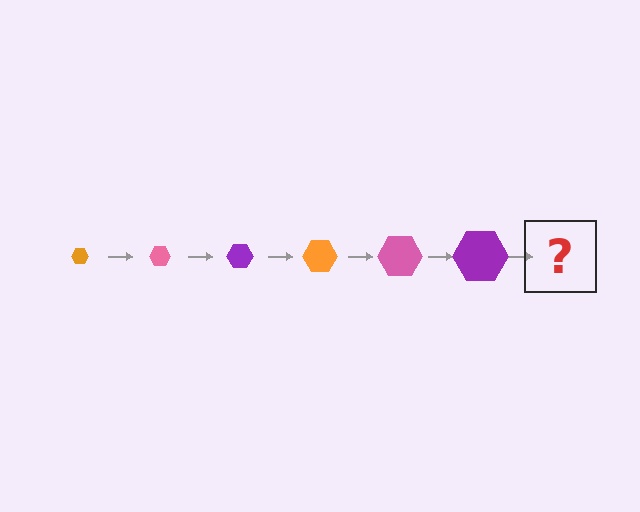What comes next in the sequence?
The next element should be an orange hexagon, larger than the previous one.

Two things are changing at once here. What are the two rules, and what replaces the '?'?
The two rules are that the hexagon grows larger each step and the color cycles through orange, pink, and purple. The '?' should be an orange hexagon, larger than the previous one.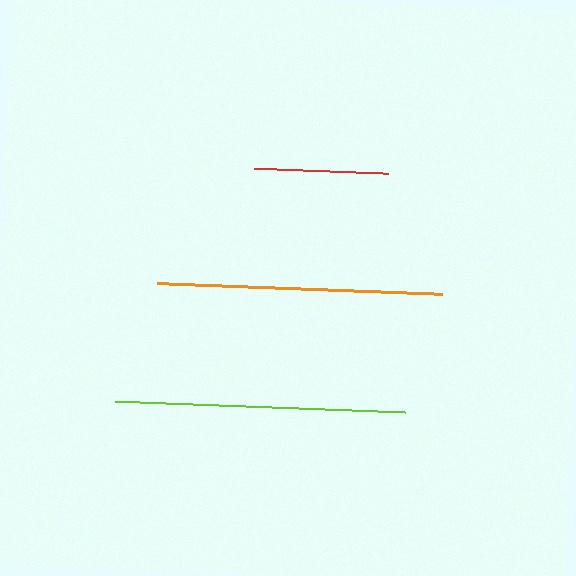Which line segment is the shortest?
The red line is the shortest at approximately 134 pixels.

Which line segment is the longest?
The lime line is the longest at approximately 292 pixels.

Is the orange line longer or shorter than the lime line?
The lime line is longer than the orange line.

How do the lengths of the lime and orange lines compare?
The lime and orange lines are approximately the same length.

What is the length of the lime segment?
The lime segment is approximately 292 pixels long.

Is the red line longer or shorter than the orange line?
The orange line is longer than the red line.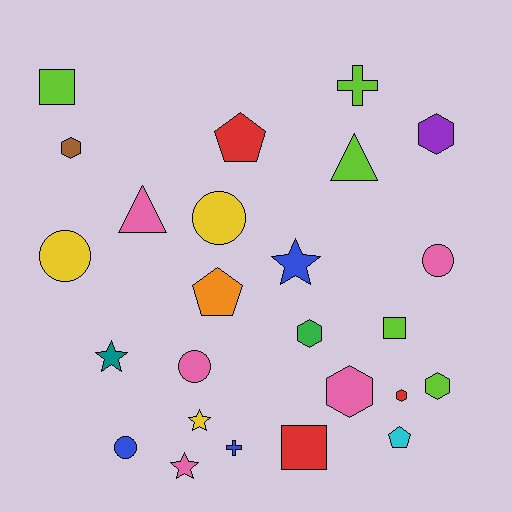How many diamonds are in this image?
There are no diamonds.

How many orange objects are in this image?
There is 1 orange object.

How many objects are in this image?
There are 25 objects.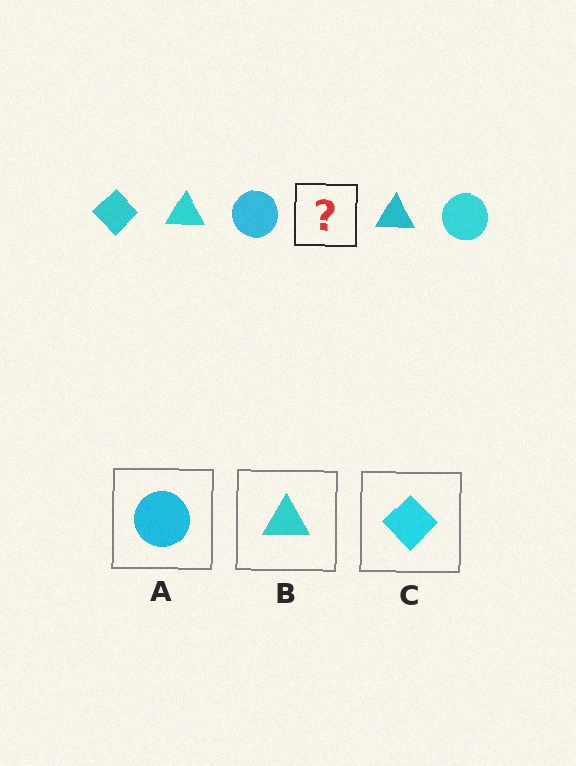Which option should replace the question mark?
Option C.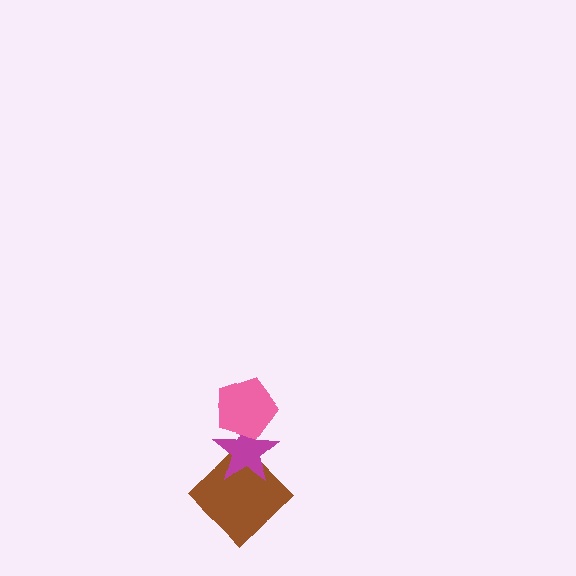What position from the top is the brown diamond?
The brown diamond is 3rd from the top.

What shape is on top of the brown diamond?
The magenta star is on top of the brown diamond.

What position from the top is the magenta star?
The magenta star is 2nd from the top.